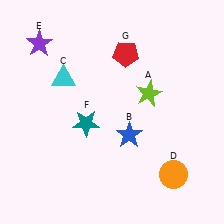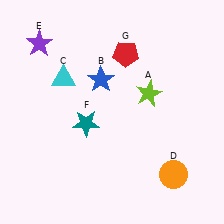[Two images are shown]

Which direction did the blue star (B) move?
The blue star (B) moved up.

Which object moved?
The blue star (B) moved up.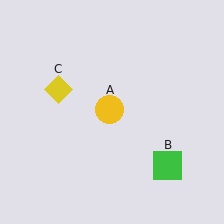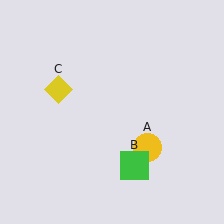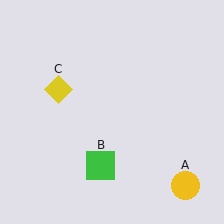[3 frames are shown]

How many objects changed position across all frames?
2 objects changed position: yellow circle (object A), green square (object B).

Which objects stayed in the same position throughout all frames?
Yellow diamond (object C) remained stationary.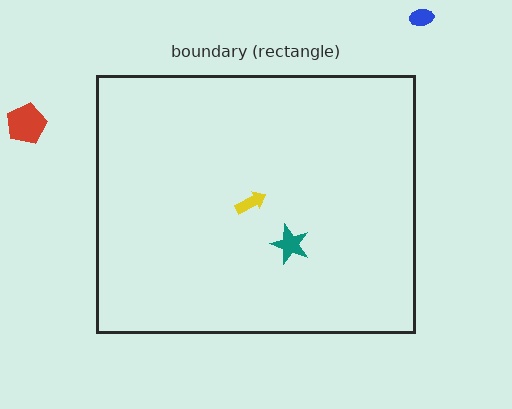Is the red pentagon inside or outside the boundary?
Outside.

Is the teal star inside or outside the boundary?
Inside.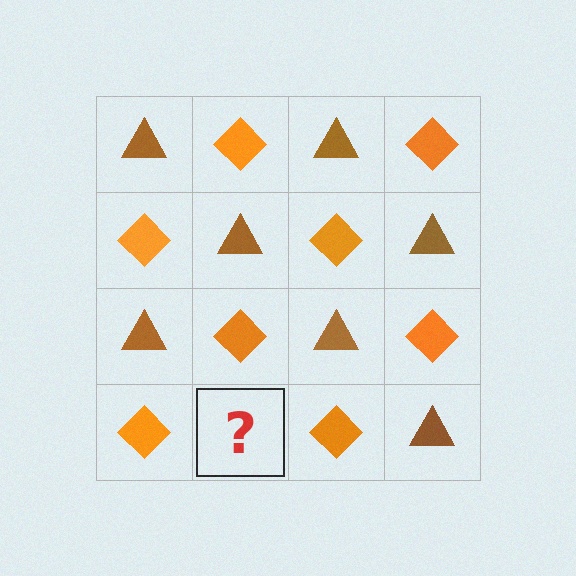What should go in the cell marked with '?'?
The missing cell should contain a brown triangle.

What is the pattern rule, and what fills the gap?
The rule is that it alternates brown triangle and orange diamond in a checkerboard pattern. The gap should be filled with a brown triangle.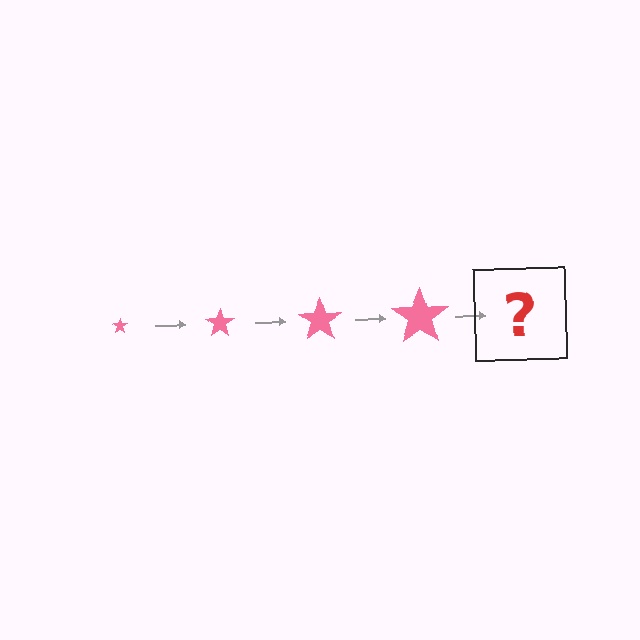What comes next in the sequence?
The next element should be a pink star, larger than the previous one.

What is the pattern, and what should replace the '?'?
The pattern is that the star gets progressively larger each step. The '?' should be a pink star, larger than the previous one.